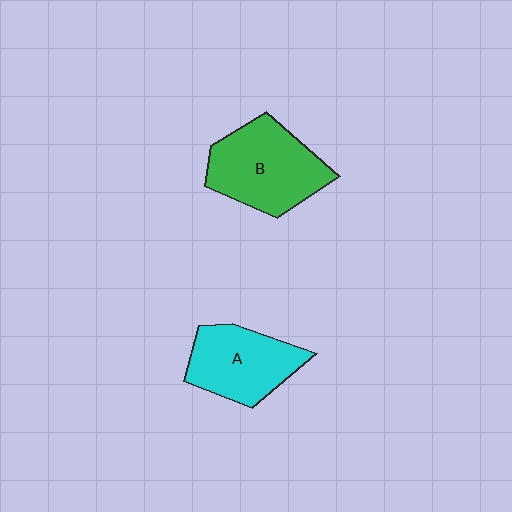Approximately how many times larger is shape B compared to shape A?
Approximately 1.2 times.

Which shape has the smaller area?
Shape A (cyan).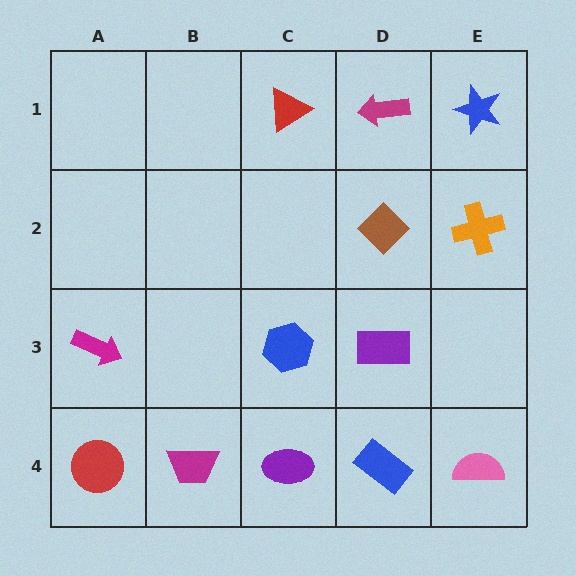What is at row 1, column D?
A magenta arrow.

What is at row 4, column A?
A red circle.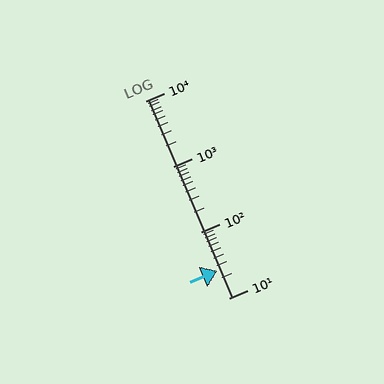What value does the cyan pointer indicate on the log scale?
The pointer indicates approximately 26.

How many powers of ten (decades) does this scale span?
The scale spans 3 decades, from 10 to 10000.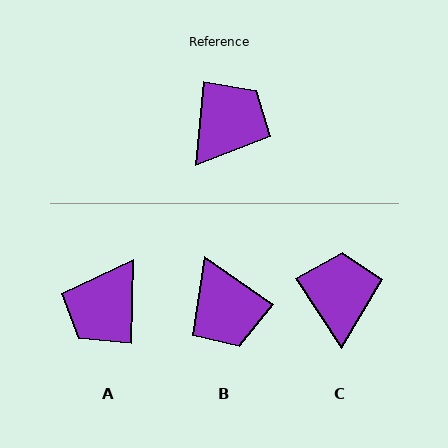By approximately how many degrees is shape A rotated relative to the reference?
Approximately 176 degrees clockwise.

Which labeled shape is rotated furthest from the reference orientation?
A, about 176 degrees away.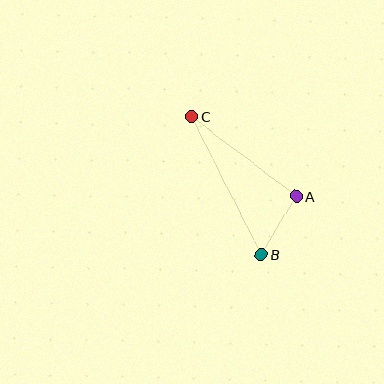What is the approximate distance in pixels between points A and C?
The distance between A and C is approximately 132 pixels.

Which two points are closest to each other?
Points A and B are closest to each other.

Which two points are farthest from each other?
Points B and C are farthest from each other.